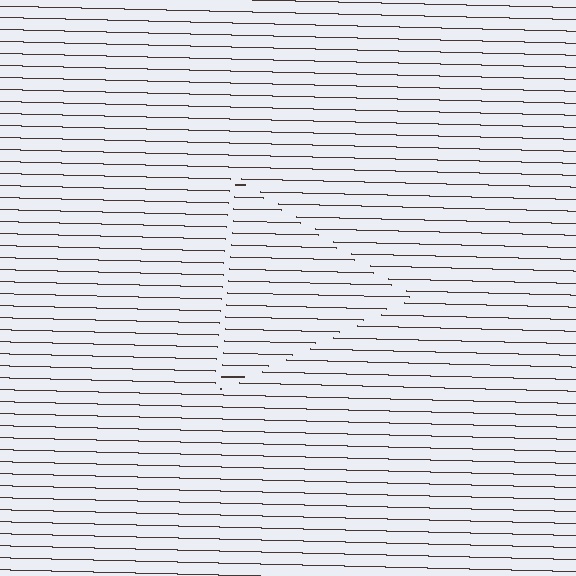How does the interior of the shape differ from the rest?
The interior of the shape contains the same grating, shifted by half a period — the contour is defined by the phase discontinuity where line-ends from the inner and outer gratings abut.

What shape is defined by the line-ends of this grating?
An illusory triangle. The interior of the shape contains the same grating, shifted by half a period — the contour is defined by the phase discontinuity where line-ends from the inner and outer gratings abut.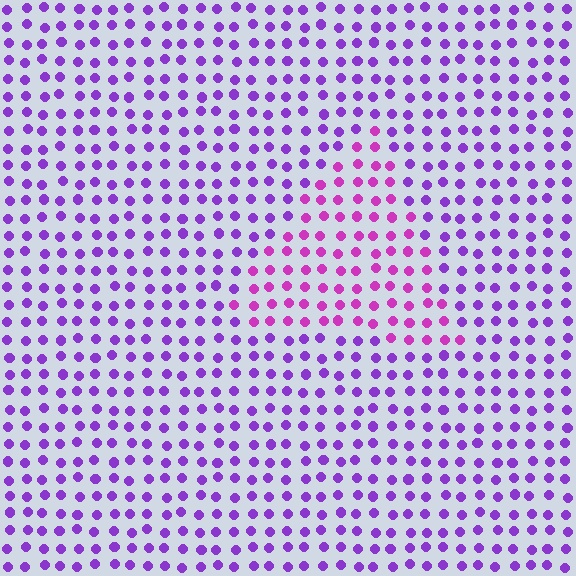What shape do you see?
I see a triangle.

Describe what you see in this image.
The image is filled with small purple elements in a uniform arrangement. A triangle-shaped region is visible where the elements are tinted to a slightly different hue, forming a subtle color boundary.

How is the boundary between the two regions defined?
The boundary is defined purely by a slight shift in hue (about 33 degrees). Spacing, size, and orientation are identical on both sides.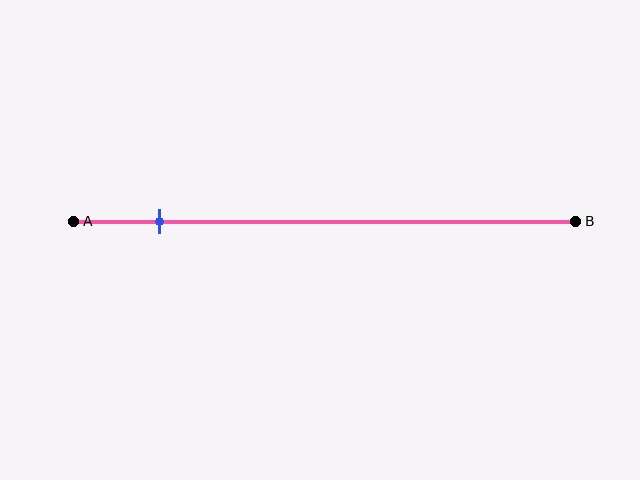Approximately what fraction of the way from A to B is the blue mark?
The blue mark is approximately 15% of the way from A to B.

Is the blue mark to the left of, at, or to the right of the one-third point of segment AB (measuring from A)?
The blue mark is to the left of the one-third point of segment AB.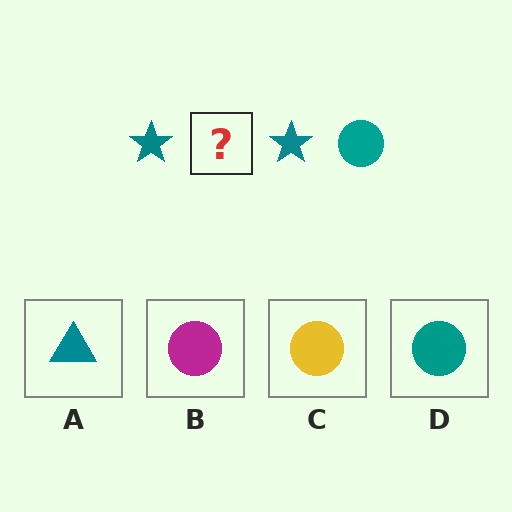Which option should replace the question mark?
Option D.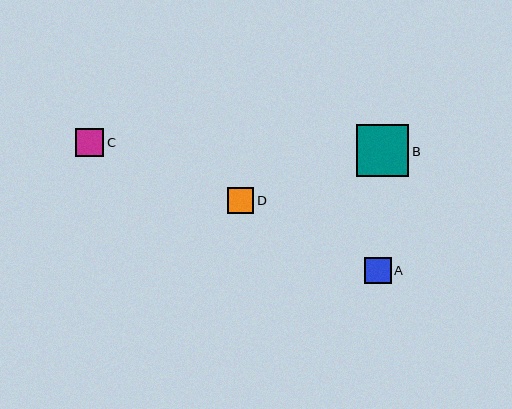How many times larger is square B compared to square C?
Square B is approximately 1.9 times the size of square C.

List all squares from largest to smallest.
From largest to smallest: B, C, A, D.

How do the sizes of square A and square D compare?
Square A and square D are approximately the same size.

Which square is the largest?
Square B is the largest with a size of approximately 52 pixels.